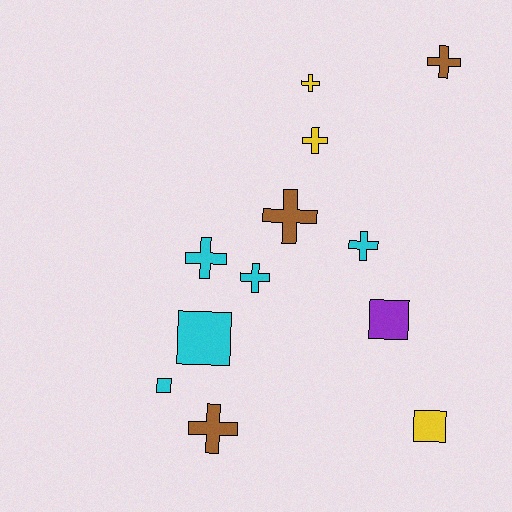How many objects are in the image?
There are 12 objects.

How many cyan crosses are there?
There are 3 cyan crosses.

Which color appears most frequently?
Cyan, with 5 objects.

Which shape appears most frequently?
Cross, with 8 objects.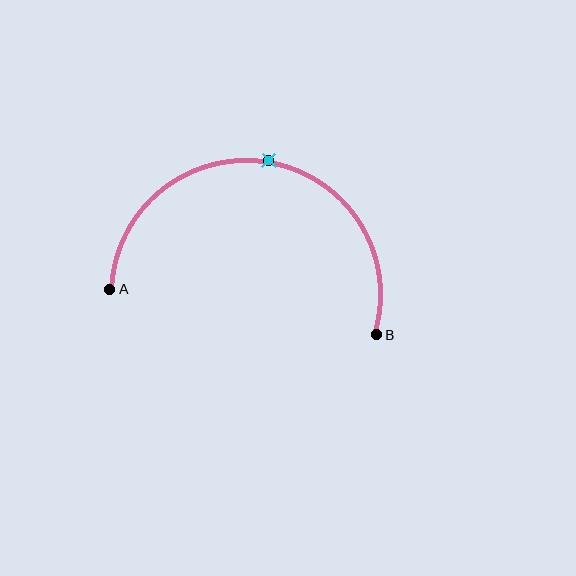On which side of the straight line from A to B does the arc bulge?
The arc bulges above the straight line connecting A and B.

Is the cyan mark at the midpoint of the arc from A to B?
Yes. The cyan mark lies on the arc at equal arc-length from both A and B — it is the arc midpoint.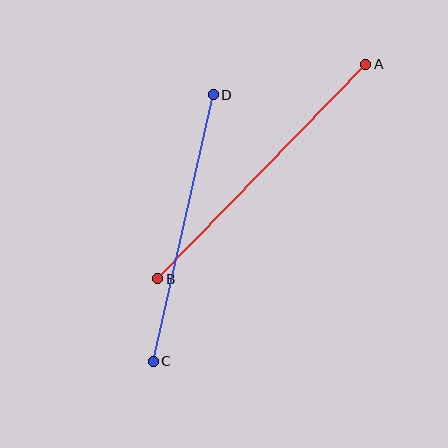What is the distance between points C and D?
The distance is approximately 273 pixels.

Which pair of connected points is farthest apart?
Points A and B are farthest apart.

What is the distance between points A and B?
The distance is approximately 299 pixels.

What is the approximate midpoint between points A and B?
The midpoint is at approximately (262, 171) pixels.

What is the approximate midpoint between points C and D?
The midpoint is at approximately (183, 228) pixels.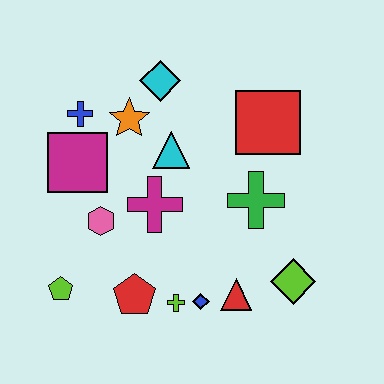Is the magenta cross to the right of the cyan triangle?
No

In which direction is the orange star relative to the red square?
The orange star is to the left of the red square.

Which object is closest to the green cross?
The red square is closest to the green cross.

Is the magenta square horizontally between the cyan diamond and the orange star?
No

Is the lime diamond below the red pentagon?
No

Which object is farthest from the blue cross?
The lime diamond is farthest from the blue cross.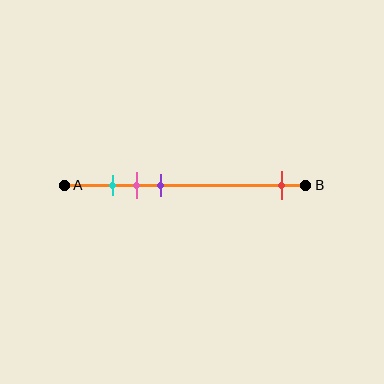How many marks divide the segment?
There are 4 marks dividing the segment.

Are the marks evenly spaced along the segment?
No, the marks are not evenly spaced.